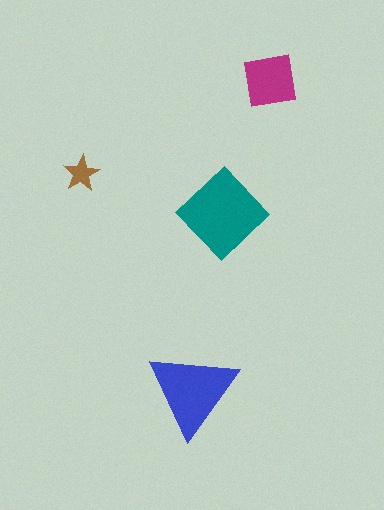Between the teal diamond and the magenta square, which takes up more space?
The teal diamond.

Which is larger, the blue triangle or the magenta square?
The blue triangle.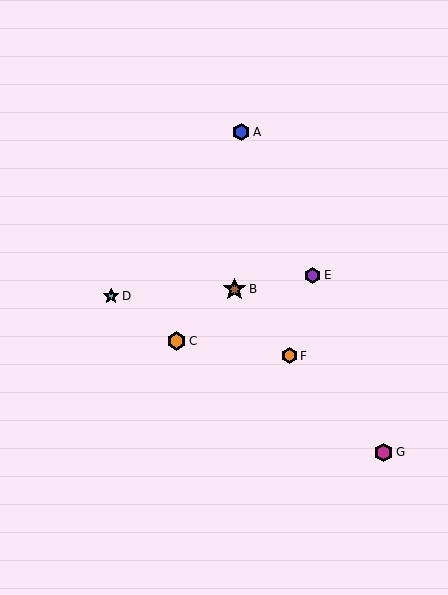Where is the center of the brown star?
The center of the brown star is at (234, 289).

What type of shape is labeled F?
Shape F is an orange hexagon.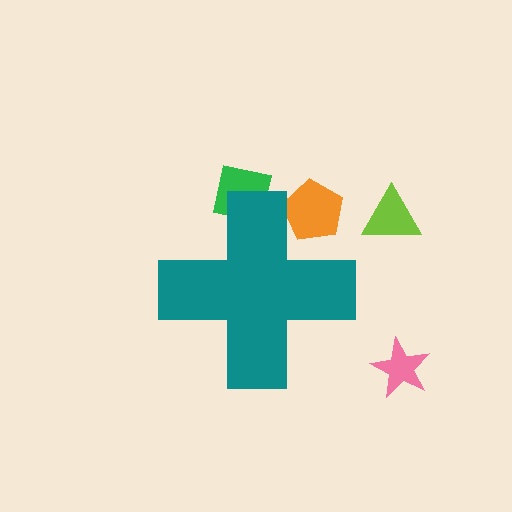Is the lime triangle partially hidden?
No, the lime triangle is fully visible.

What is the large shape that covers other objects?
A teal cross.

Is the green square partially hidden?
Yes, the green square is partially hidden behind the teal cross.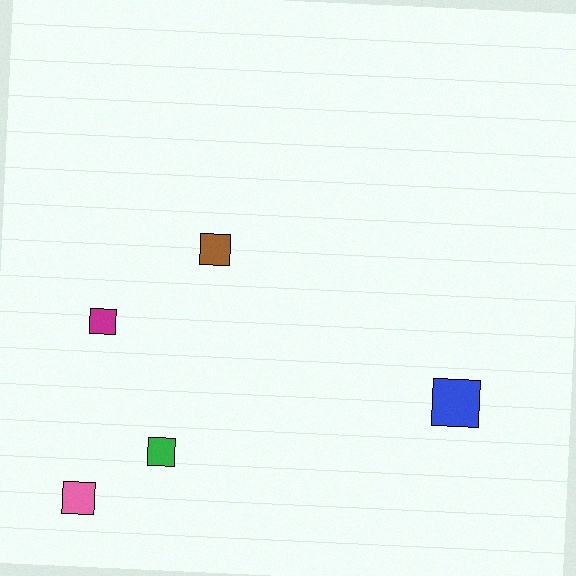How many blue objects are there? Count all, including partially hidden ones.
There is 1 blue object.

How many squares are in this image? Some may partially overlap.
There are 5 squares.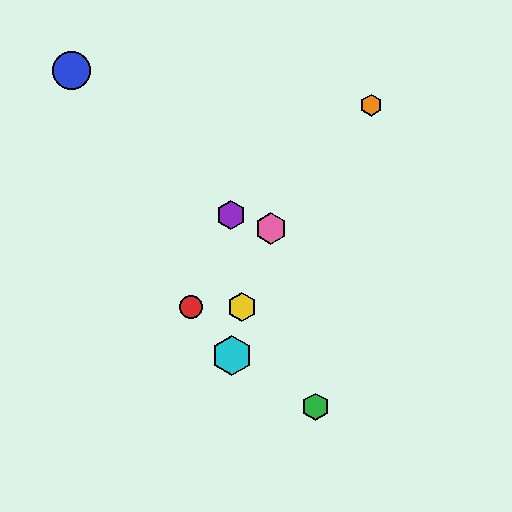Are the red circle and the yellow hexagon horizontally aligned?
Yes, both are at y≈307.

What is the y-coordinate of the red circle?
The red circle is at y≈307.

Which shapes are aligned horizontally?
The red circle, the yellow hexagon are aligned horizontally.